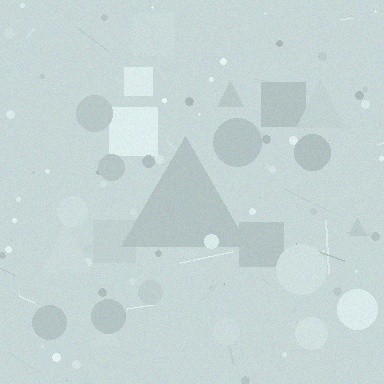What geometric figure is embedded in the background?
A triangle is embedded in the background.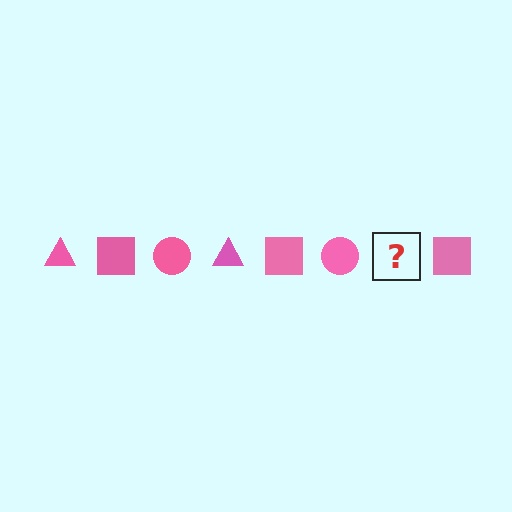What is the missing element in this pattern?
The missing element is a pink triangle.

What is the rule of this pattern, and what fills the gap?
The rule is that the pattern cycles through triangle, square, circle shapes in pink. The gap should be filled with a pink triangle.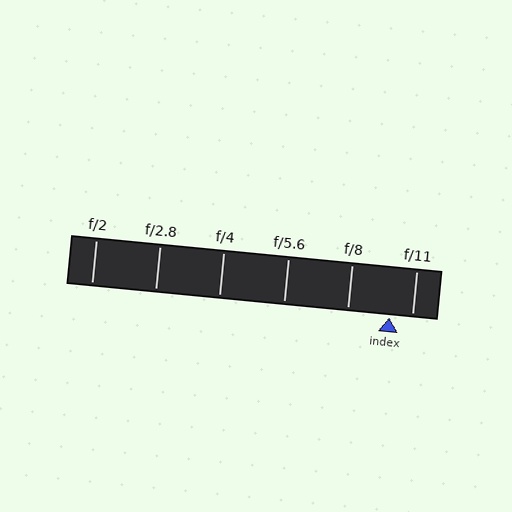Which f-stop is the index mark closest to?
The index mark is closest to f/11.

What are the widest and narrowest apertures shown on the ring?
The widest aperture shown is f/2 and the narrowest is f/11.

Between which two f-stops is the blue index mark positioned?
The index mark is between f/8 and f/11.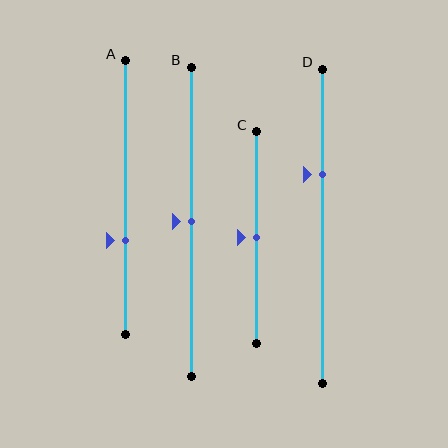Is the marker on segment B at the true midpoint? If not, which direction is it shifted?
Yes, the marker on segment B is at the true midpoint.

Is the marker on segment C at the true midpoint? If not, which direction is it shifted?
Yes, the marker on segment C is at the true midpoint.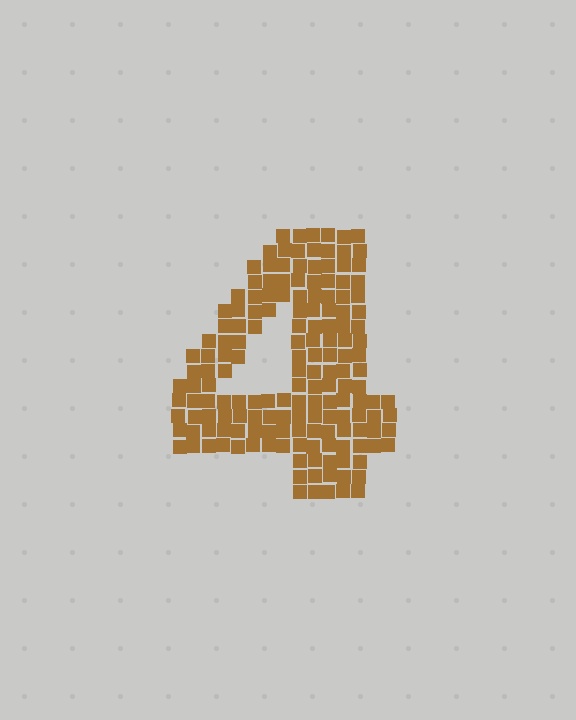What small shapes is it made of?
It is made of small squares.